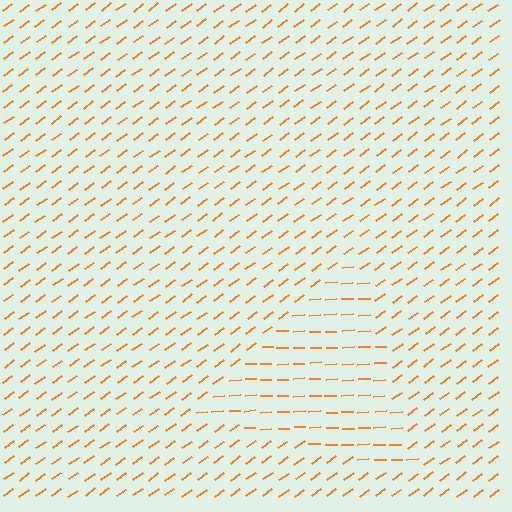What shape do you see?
I see a triangle.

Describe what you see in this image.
The image is filled with small orange line segments. A triangle region in the image has lines oriented differently from the surrounding lines, creating a visible texture boundary.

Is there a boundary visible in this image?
Yes, there is a texture boundary formed by a change in line orientation.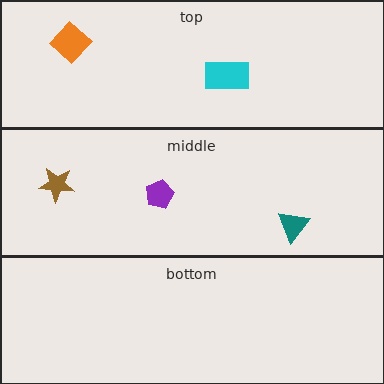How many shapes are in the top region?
2.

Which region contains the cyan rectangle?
The top region.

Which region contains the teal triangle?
The middle region.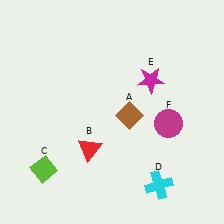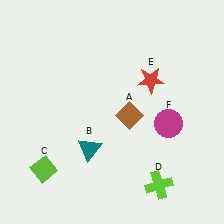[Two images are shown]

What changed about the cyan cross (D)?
In Image 1, D is cyan. In Image 2, it changed to lime.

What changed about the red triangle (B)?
In Image 1, B is red. In Image 2, it changed to teal.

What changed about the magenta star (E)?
In Image 1, E is magenta. In Image 2, it changed to red.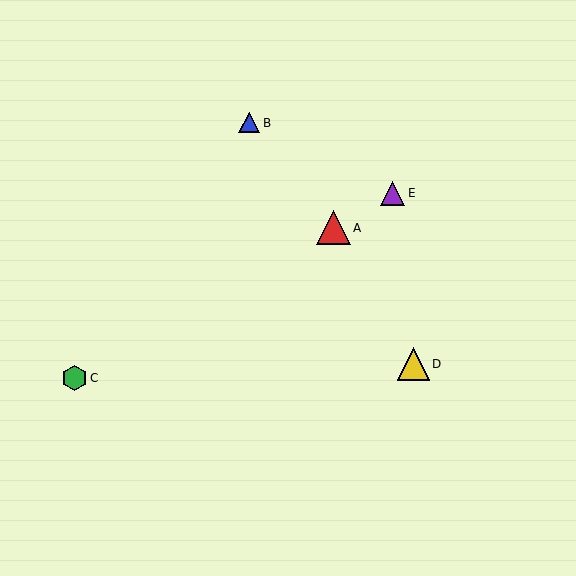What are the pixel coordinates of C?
Object C is at (75, 378).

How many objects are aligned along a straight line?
3 objects (A, C, E) are aligned along a straight line.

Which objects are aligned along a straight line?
Objects A, C, E are aligned along a straight line.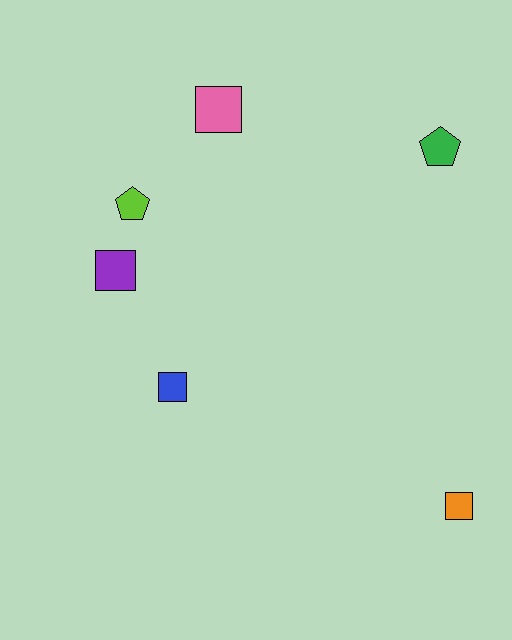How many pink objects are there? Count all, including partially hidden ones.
There is 1 pink object.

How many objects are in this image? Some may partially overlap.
There are 6 objects.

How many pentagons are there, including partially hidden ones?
There are 2 pentagons.